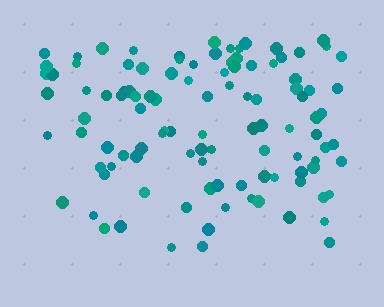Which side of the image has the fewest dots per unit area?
The bottom.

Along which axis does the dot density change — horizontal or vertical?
Vertical.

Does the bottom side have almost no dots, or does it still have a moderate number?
Still a moderate number, just noticeably fewer than the top.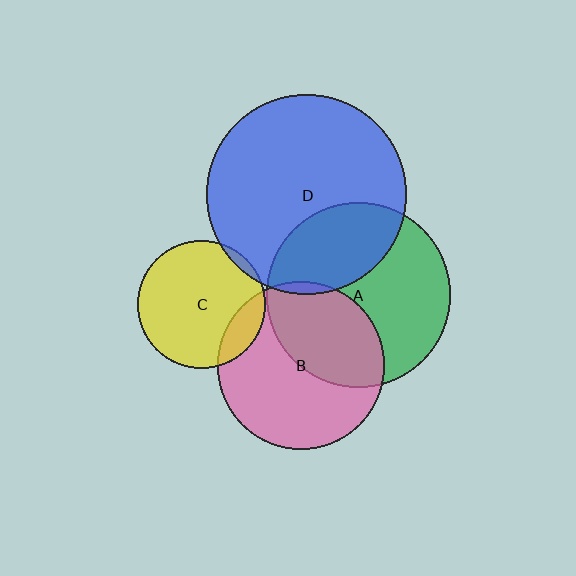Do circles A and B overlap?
Yes.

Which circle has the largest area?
Circle D (blue).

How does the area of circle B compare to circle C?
Approximately 1.7 times.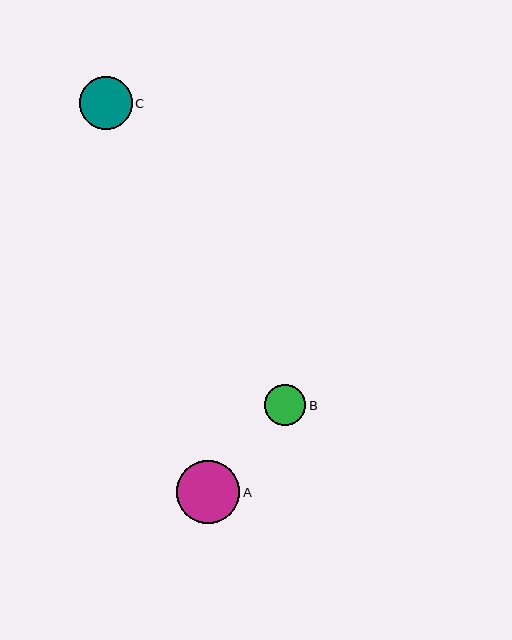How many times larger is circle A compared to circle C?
Circle A is approximately 1.2 times the size of circle C.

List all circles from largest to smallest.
From largest to smallest: A, C, B.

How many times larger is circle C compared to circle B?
Circle C is approximately 1.3 times the size of circle B.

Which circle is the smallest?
Circle B is the smallest with a size of approximately 41 pixels.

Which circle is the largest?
Circle A is the largest with a size of approximately 63 pixels.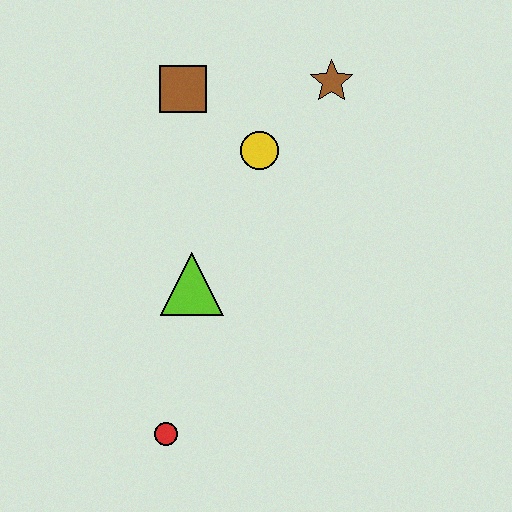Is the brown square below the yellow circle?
No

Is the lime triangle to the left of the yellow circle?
Yes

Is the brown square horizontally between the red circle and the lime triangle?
Yes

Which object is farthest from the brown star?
The red circle is farthest from the brown star.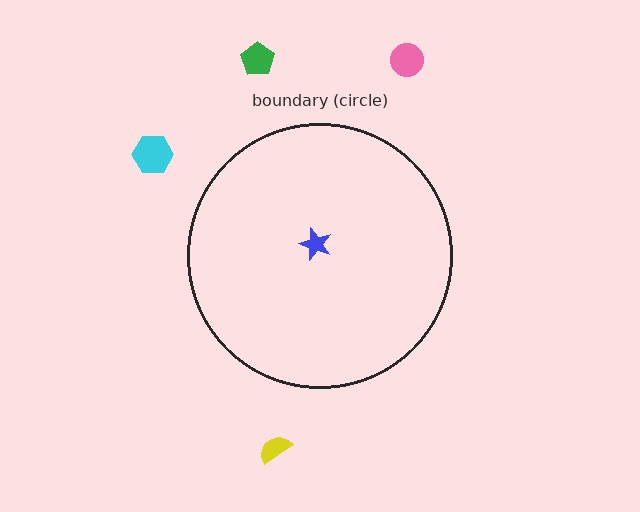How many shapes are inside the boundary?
1 inside, 4 outside.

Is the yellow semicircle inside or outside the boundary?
Outside.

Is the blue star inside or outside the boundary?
Inside.